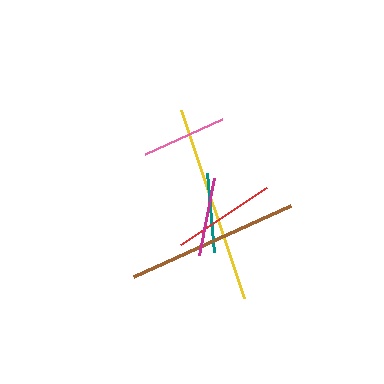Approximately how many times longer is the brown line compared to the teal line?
The brown line is approximately 2.2 times the length of the teal line.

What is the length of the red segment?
The red segment is approximately 103 pixels long.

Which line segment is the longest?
The yellow line is the longest at approximately 198 pixels.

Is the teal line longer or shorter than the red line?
The red line is longer than the teal line.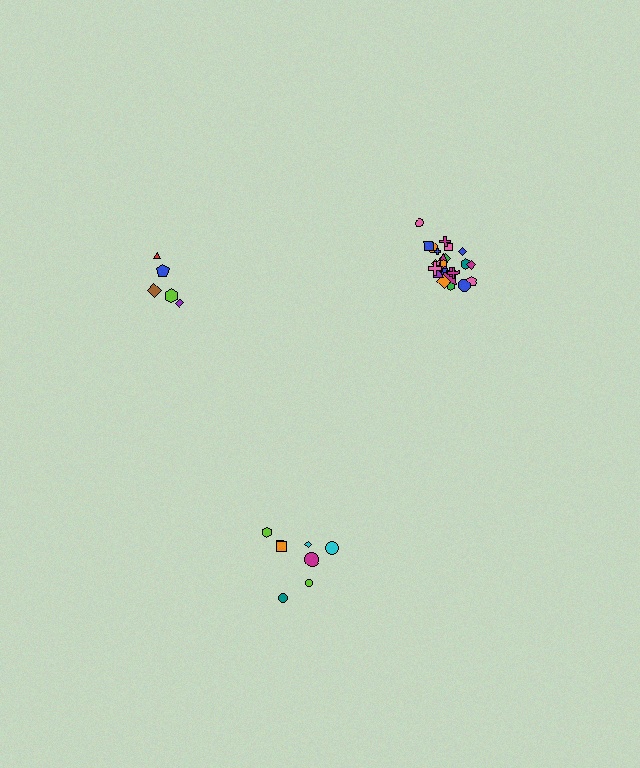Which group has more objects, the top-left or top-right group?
The top-right group.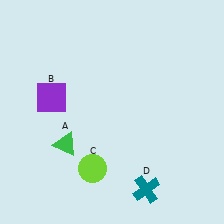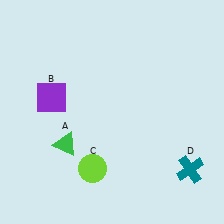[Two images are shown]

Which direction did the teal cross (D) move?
The teal cross (D) moved right.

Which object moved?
The teal cross (D) moved right.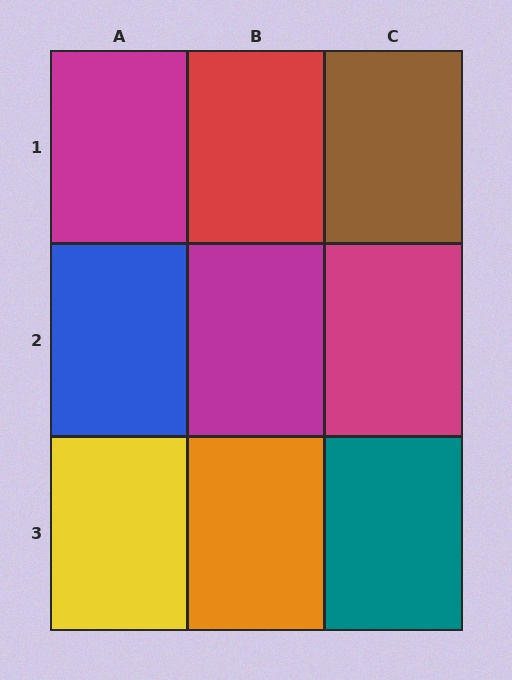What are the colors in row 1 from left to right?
Magenta, red, brown.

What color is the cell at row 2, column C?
Magenta.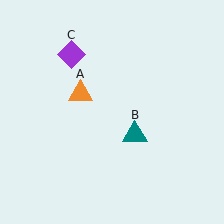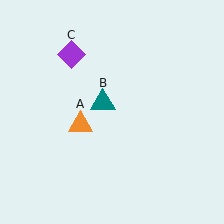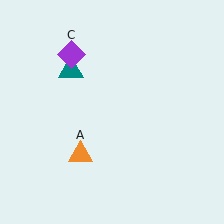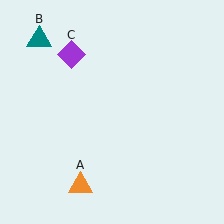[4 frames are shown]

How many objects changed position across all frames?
2 objects changed position: orange triangle (object A), teal triangle (object B).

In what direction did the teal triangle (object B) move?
The teal triangle (object B) moved up and to the left.